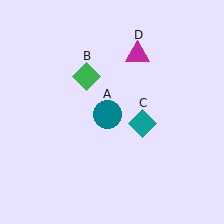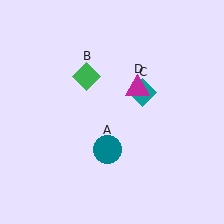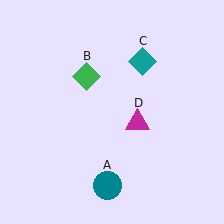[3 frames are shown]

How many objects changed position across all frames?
3 objects changed position: teal circle (object A), teal diamond (object C), magenta triangle (object D).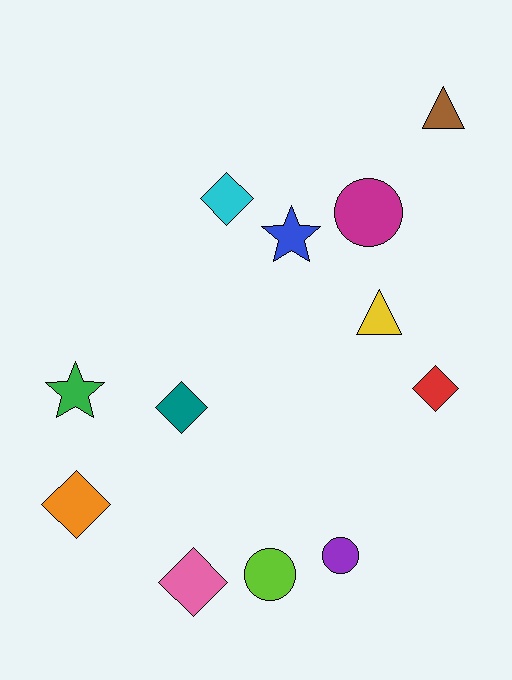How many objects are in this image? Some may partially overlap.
There are 12 objects.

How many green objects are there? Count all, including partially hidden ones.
There is 1 green object.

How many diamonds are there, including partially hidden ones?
There are 5 diamonds.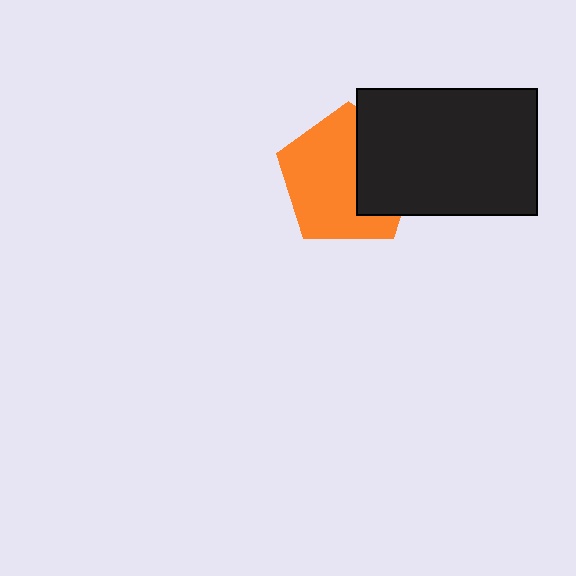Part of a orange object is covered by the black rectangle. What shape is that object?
It is a pentagon.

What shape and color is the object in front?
The object in front is a black rectangle.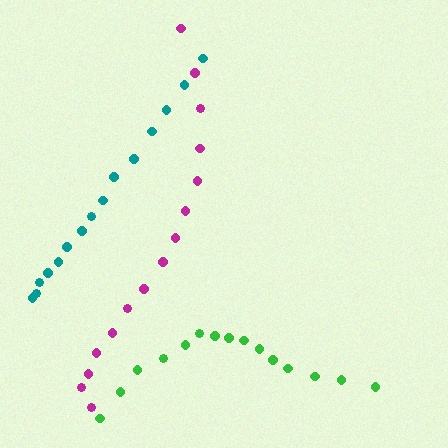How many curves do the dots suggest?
There are 3 distinct paths.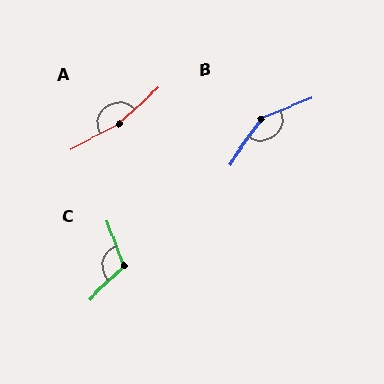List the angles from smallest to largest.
C (114°), B (147°), A (167°).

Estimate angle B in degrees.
Approximately 147 degrees.